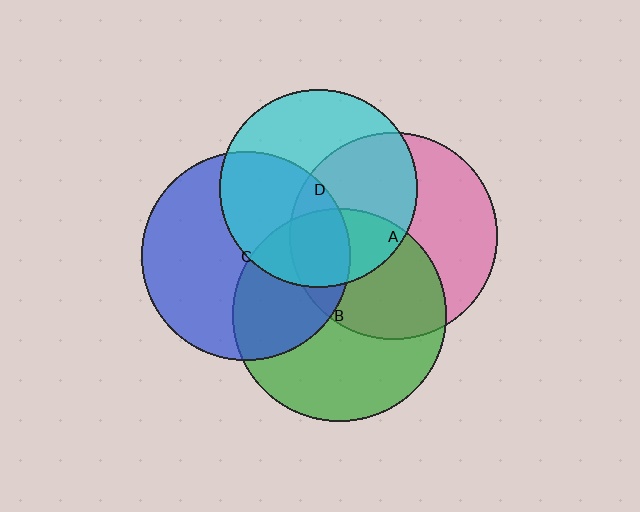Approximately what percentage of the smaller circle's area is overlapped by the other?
Approximately 50%.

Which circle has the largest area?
Circle B (green).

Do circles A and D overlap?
Yes.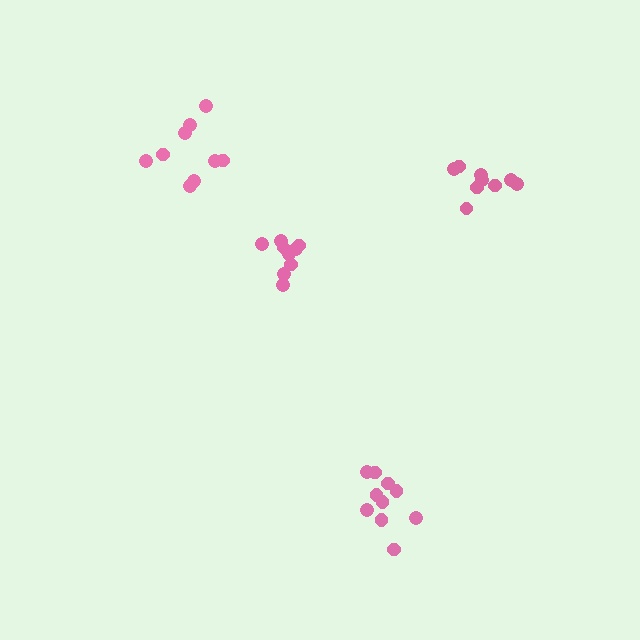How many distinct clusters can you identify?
There are 4 distinct clusters.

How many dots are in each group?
Group 1: 9 dots, Group 2: 9 dots, Group 3: 11 dots, Group 4: 9 dots (38 total).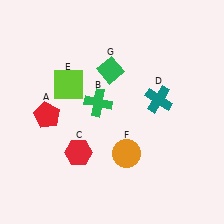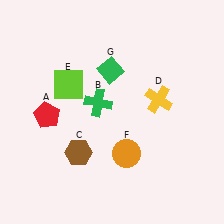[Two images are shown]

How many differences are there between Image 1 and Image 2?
There are 2 differences between the two images.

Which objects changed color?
C changed from red to brown. D changed from teal to yellow.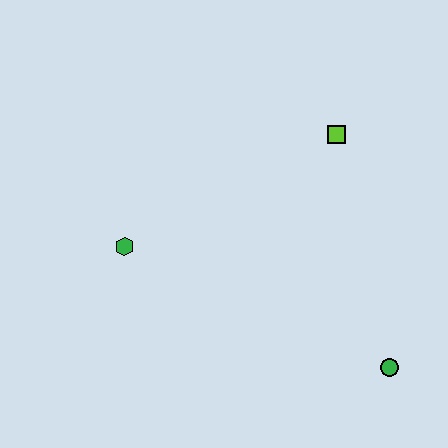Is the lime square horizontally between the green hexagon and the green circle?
Yes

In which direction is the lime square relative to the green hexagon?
The lime square is to the right of the green hexagon.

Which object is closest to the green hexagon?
The lime square is closest to the green hexagon.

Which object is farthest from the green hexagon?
The green circle is farthest from the green hexagon.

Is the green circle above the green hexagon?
No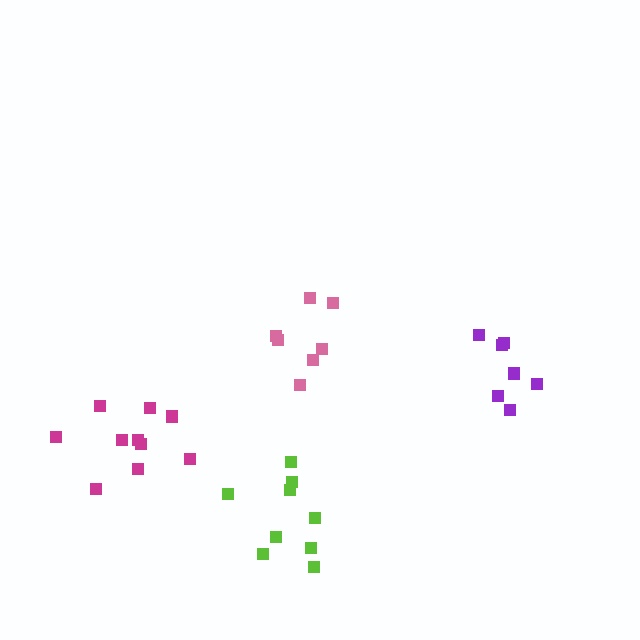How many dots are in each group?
Group 1: 7 dots, Group 2: 9 dots, Group 3: 10 dots, Group 4: 7 dots (33 total).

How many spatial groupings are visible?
There are 4 spatial groupings.